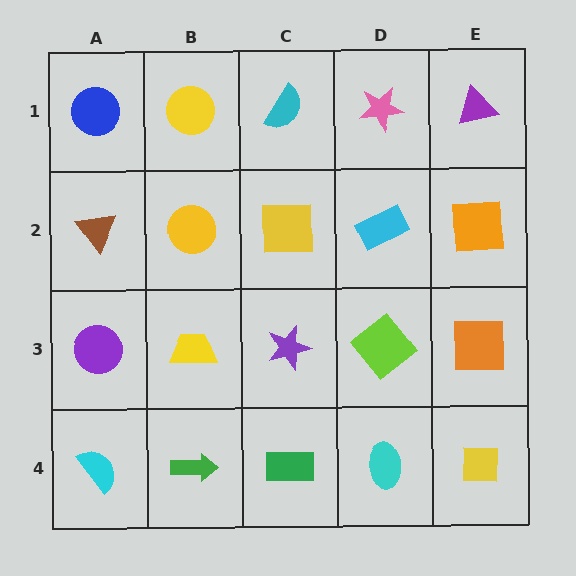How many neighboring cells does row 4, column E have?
2.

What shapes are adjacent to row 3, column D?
A cyan rectangle (row 2, column D), a cyan ellipse (row 4, column D), a purple star (row 3, column C), an orange square (row 3, column E).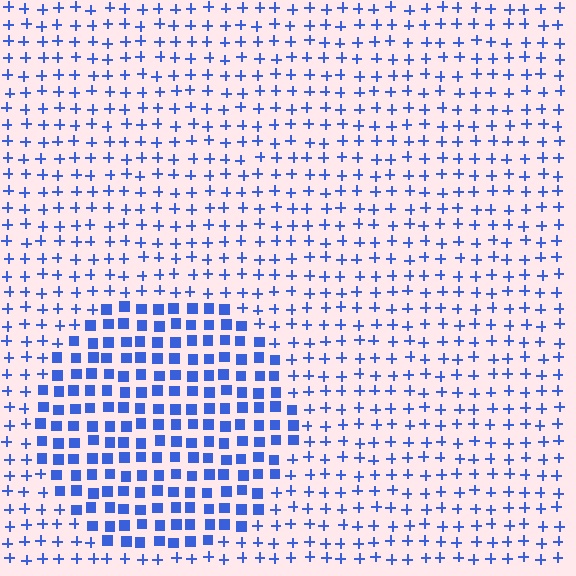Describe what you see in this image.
The image is filled with small blue elements arranged in a uniform grid. A circle-shaped region contains squares, while the surrounding area contains plus signs. The boundary is defined purely by the change in element shape.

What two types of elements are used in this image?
The image uses squares inside the circle region and plus signs outside it.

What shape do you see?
I see a circle.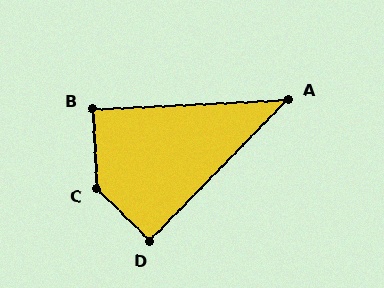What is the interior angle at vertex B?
Approximately 90 degrees (approximately right).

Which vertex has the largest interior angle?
C, at approximately 137 degrees.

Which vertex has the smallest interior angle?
A, at approximately 43 degrees.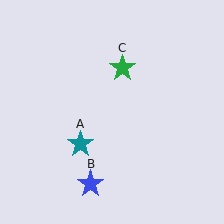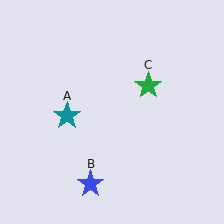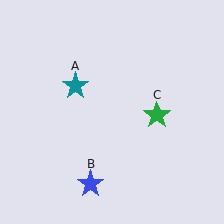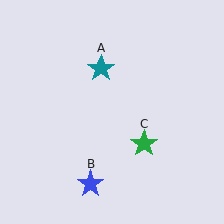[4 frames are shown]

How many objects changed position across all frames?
2 objects changed position: teal star (object A), green star (object C).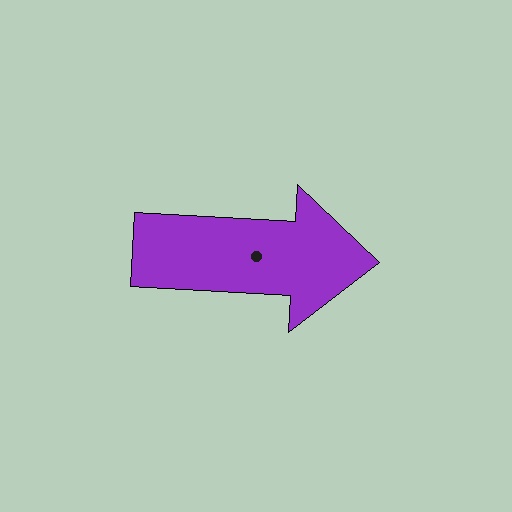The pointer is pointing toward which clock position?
Roughly 3 o'clock.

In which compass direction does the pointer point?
East.